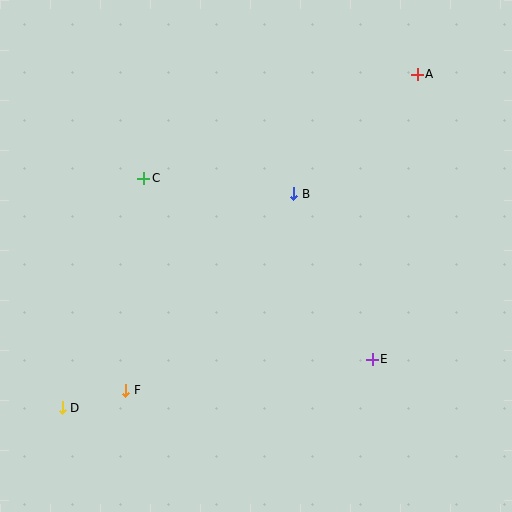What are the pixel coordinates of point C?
Point C is at (144, 178).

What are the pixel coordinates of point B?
Point B is at (294, 194).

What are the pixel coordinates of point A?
Point A is at (417, 74).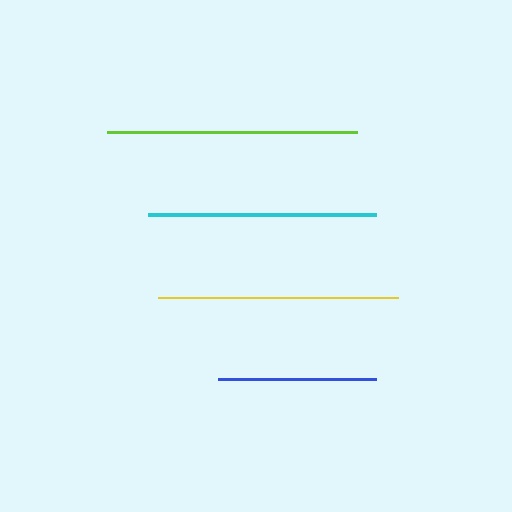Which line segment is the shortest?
The blue line is the shortest at approximately 158 pixels.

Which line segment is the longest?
The lime line is the longest at approximately 250 pixels.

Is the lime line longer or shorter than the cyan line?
The lime line is longer than the cyan line.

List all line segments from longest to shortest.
From longest to shortest: lime, yellow, cyan, blue.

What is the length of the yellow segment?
The yellow segment is approximately 241 pixels long.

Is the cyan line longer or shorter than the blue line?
The cyan line is longer than the blue line.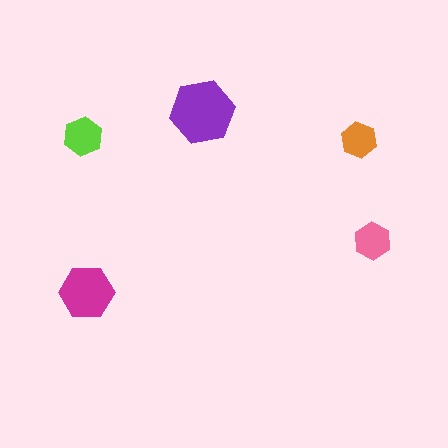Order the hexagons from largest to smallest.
the purple one, the magenta one, the lime one, the pink one, the orange one.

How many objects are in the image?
There are 5 objects in the image.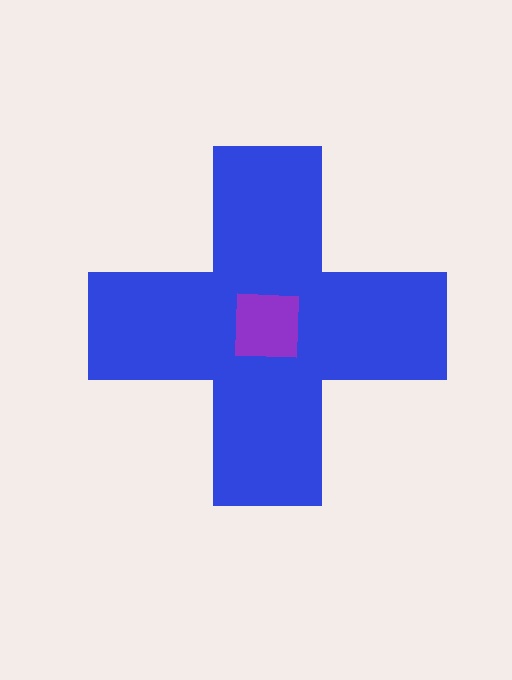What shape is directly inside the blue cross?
The purple square.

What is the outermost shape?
The blue cross.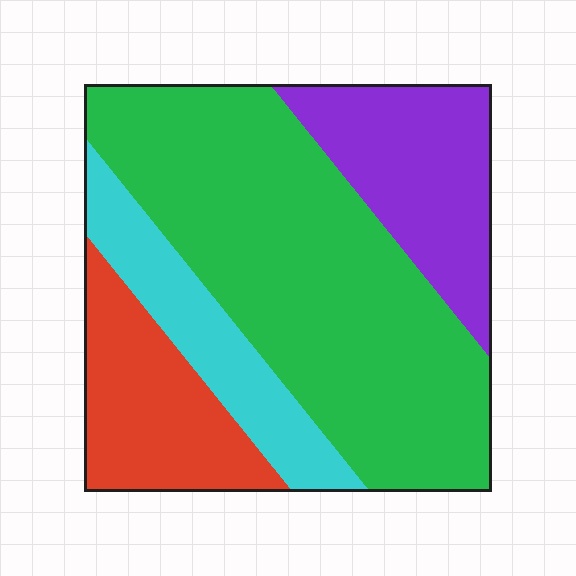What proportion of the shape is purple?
Purple covers roughly 20% of the shape.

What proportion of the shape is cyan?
Cyan covers about 15% of the shape.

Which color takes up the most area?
Green, at roughly 50%.